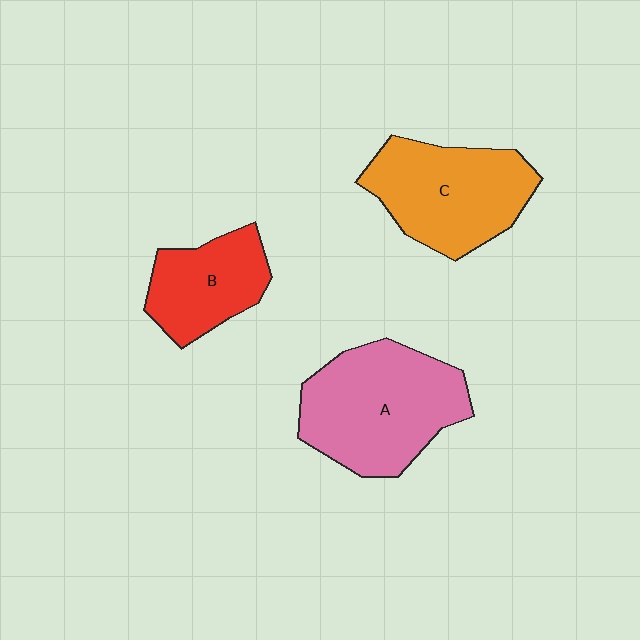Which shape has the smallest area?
Shape B (red).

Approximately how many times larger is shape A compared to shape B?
Approximately 1.7 times.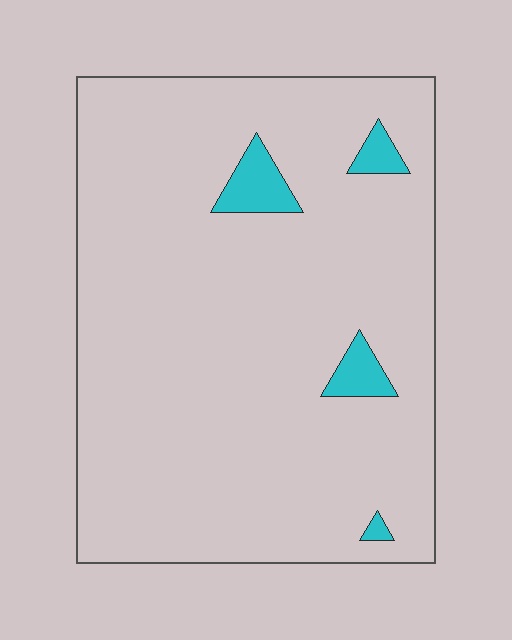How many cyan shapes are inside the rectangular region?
4.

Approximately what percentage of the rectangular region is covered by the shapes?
Approximately 5%.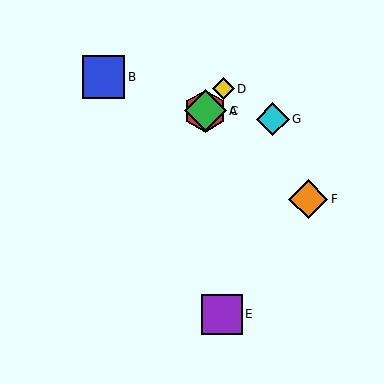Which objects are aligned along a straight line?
Objects A, C, D are aligned along a straight line.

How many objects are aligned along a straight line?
3 objects (A, C, D) are aligned along a straight line.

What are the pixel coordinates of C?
Object C is at (206, 111).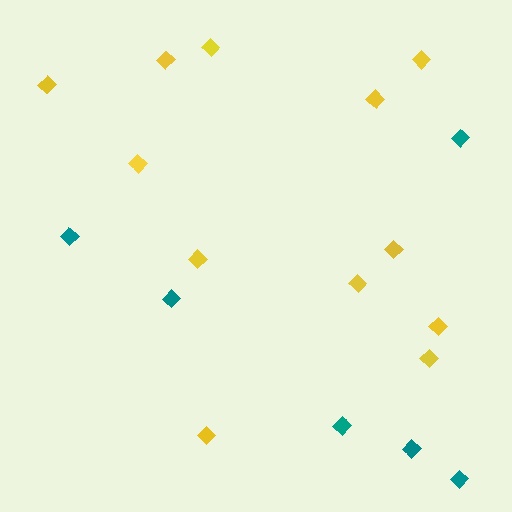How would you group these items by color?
There are 2 groups: one group of yellow diamonds (12) and one group of teal diamonds (6).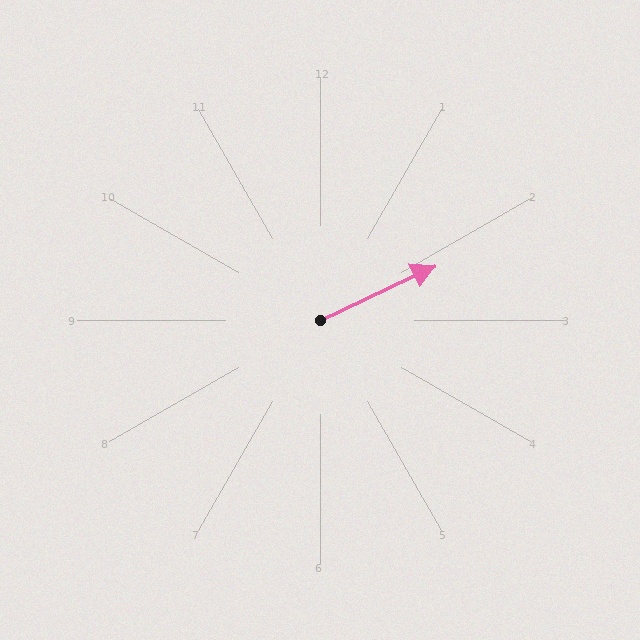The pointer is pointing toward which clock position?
Roughly 2 o'clock.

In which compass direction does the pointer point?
Northeast.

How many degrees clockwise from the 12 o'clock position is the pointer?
Approximately 65 degrees.